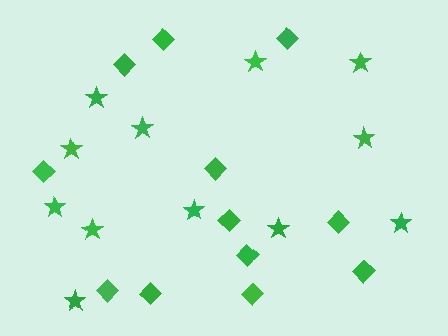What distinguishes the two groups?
There are 2 groups: one group of stars (12) and one group of diamonds (12).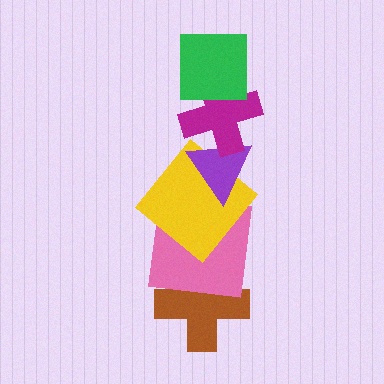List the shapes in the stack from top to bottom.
From top to bottom: the green square, the magenta cross, the purple triangle, the yellow diamond, the pink square, the brown cross.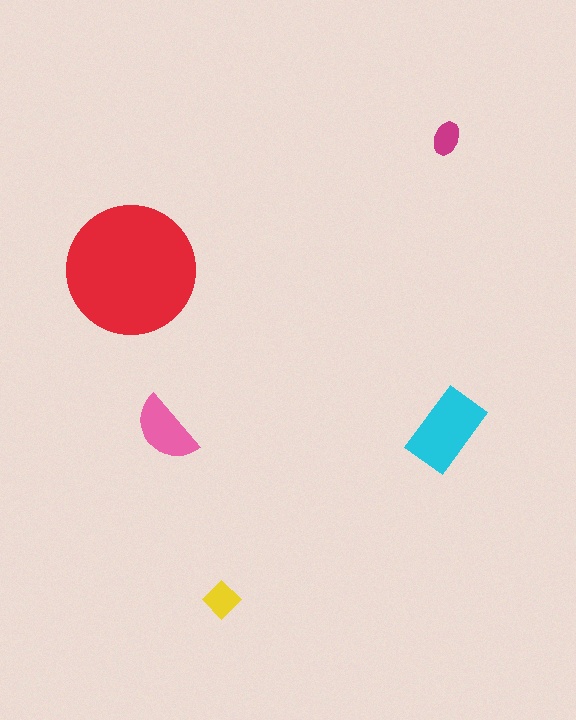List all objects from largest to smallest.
The red circle, the cyan rectangle, the pink semicircle, the yellow diamond, the magenta ellipse.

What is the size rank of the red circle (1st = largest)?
1st.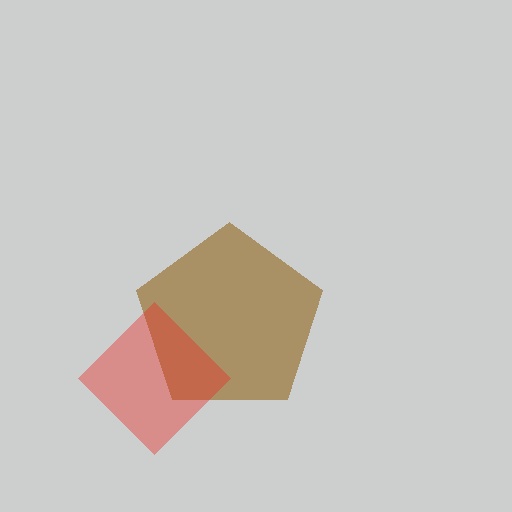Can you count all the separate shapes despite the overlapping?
Yes, there are 2 separate shapes.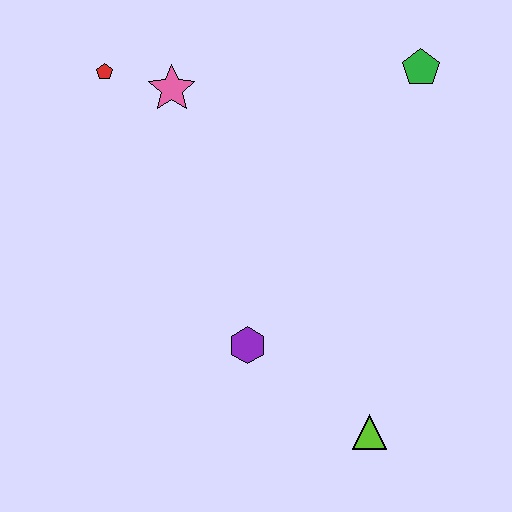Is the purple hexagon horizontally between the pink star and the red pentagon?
No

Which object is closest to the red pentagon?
The pink star is closest to the red pentagon.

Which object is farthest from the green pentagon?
The lime triangle is farthest from the green pentagon.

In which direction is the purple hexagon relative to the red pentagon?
The purple hexagon is below the red pentagon.